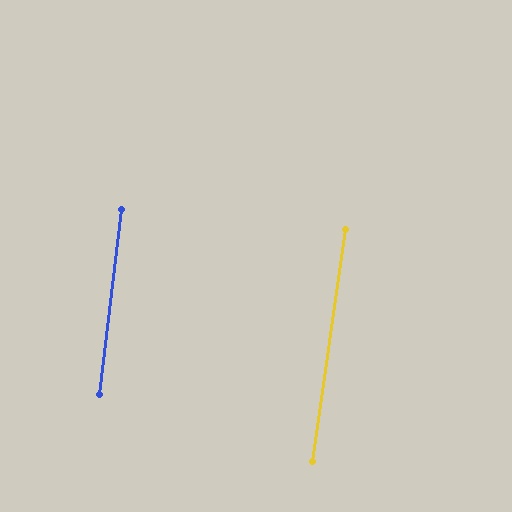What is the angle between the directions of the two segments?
Approximately 1 degree.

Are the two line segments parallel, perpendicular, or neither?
Parallel — their directions differ by only 1.3°.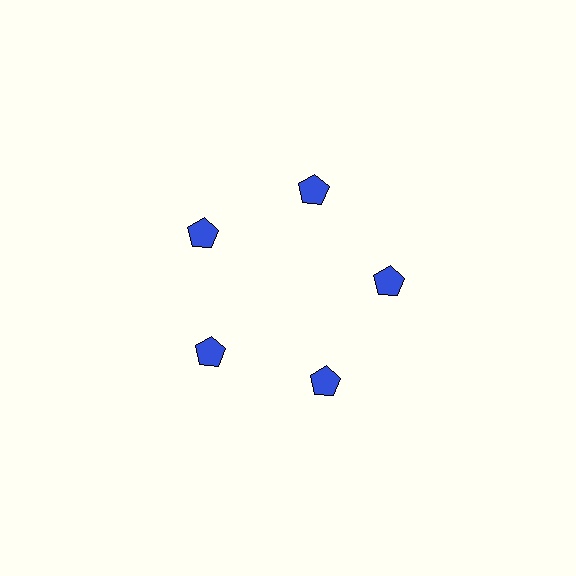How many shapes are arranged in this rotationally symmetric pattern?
There are 5 shapes, arranged in 5 groups of 1.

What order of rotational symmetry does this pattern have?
This pattern has 5-fold rotational symmetry.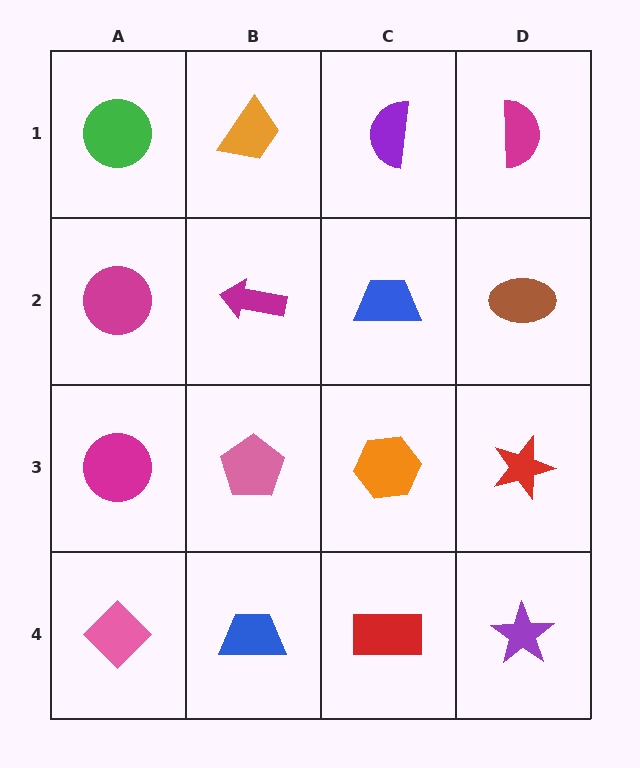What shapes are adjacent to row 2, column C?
A purple semicircle (row 1, column C), an orange hexagon (row 3, column C), a magenta arrow (row 2, column B), a brown ellipse (row 2, column D).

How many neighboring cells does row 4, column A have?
2.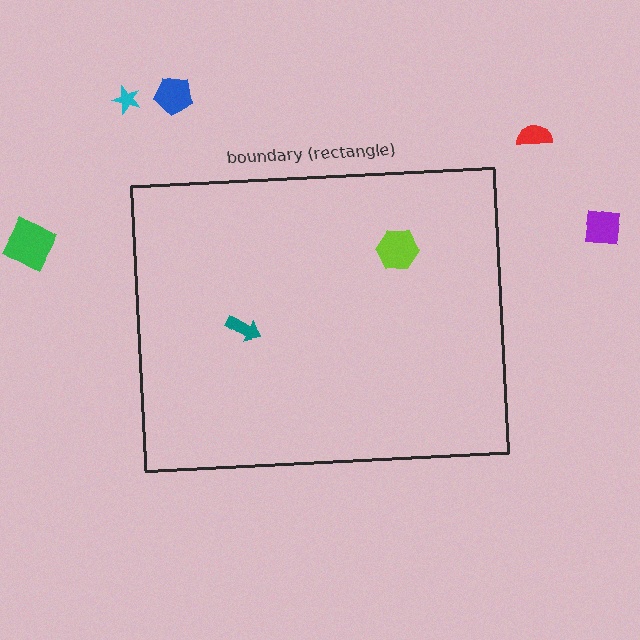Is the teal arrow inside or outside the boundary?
Inside.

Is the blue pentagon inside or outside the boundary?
Outside.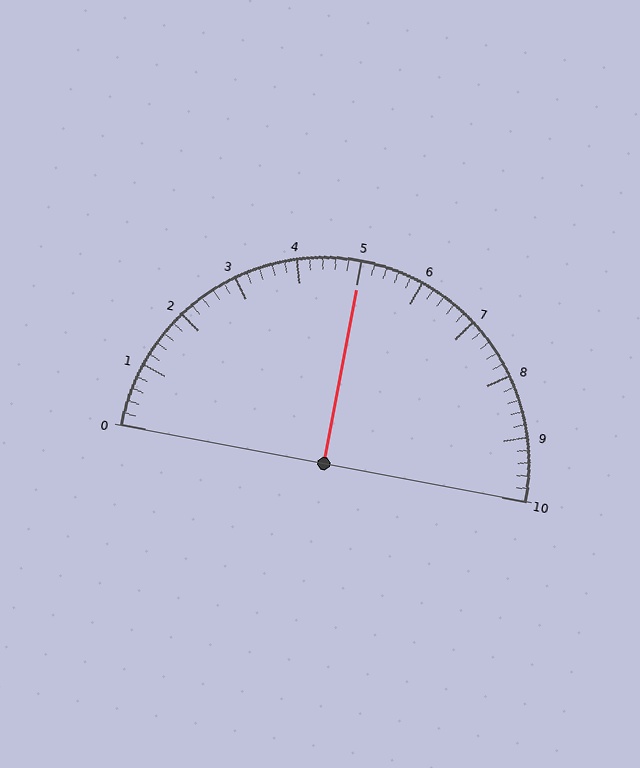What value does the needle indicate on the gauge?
The needle indicates approximately 5.0.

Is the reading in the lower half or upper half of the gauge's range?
The reading is in the upper half of the range (0 to 10).